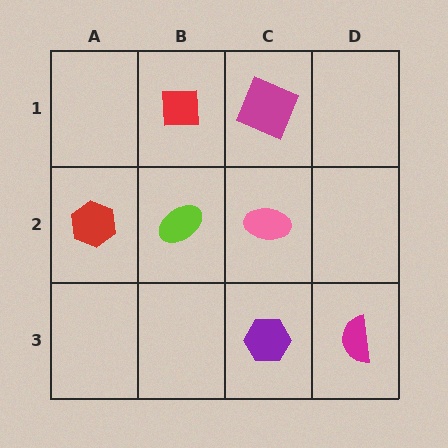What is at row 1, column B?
A red square.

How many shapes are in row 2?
3 shapes.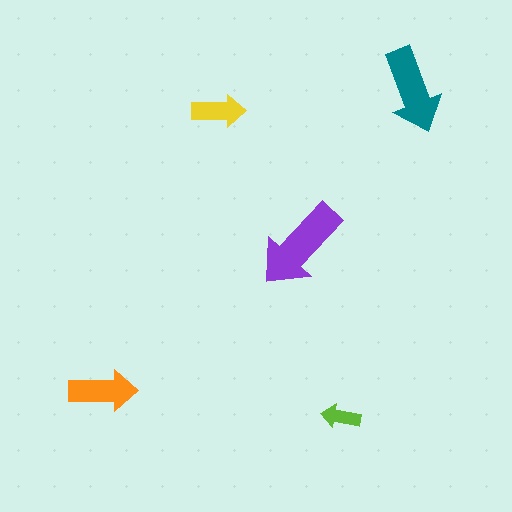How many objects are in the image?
There are 5 objects in the image.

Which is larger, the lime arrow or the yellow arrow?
The yellow one.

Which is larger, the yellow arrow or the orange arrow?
The orange one.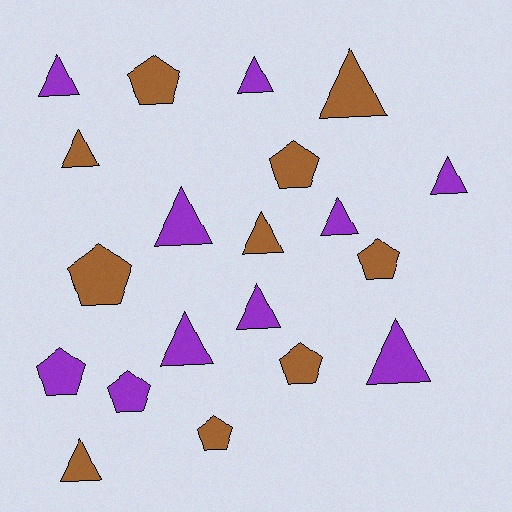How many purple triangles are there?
There are 8 purple triangles.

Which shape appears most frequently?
Triangle, with 12 objects.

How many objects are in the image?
There are 20 objects.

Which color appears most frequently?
Brown, with 10 objects.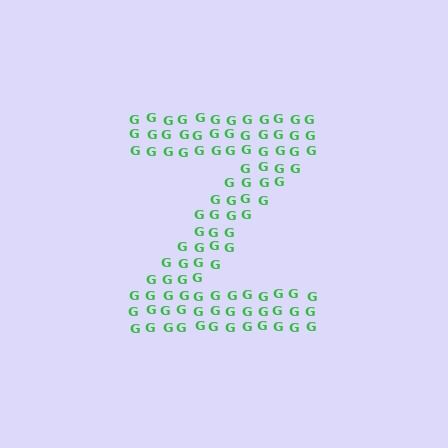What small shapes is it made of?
It is made of small letter G's.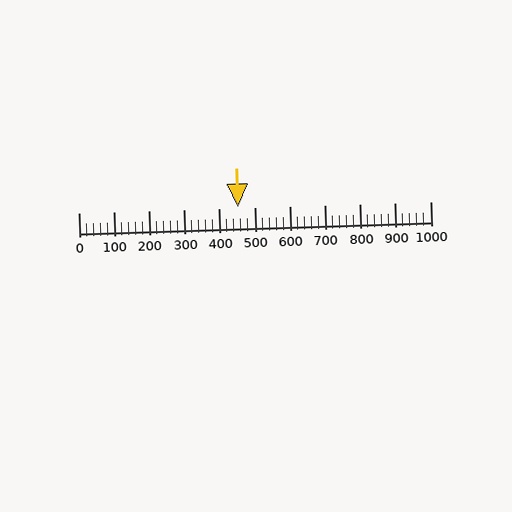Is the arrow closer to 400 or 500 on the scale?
The arrow is closer to 500.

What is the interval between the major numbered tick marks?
The major tick marks are spaced 100 units apart.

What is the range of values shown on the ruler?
The ruler shows values from 0 to 1000.